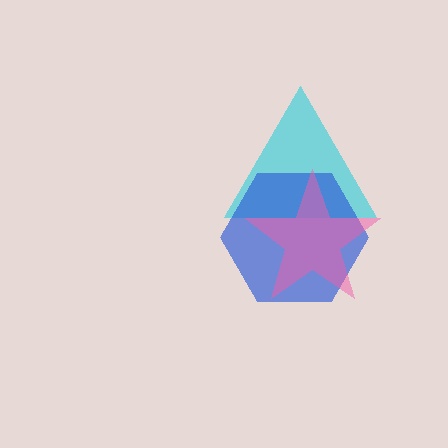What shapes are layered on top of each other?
The layered shapes are: a cyan triangle, a blue hexagon, a pink star.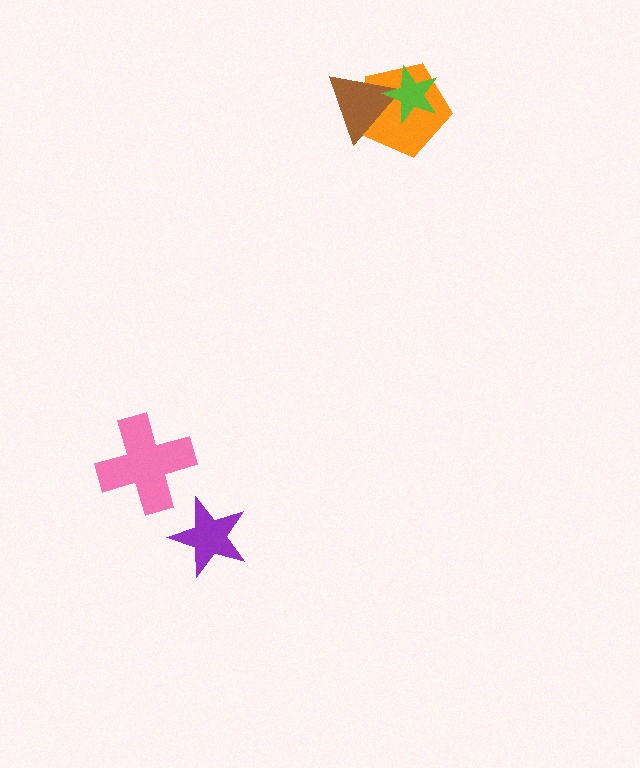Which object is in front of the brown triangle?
The lime star is in front of the brown triangle.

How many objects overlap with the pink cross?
0 objects overlap with the pink cross.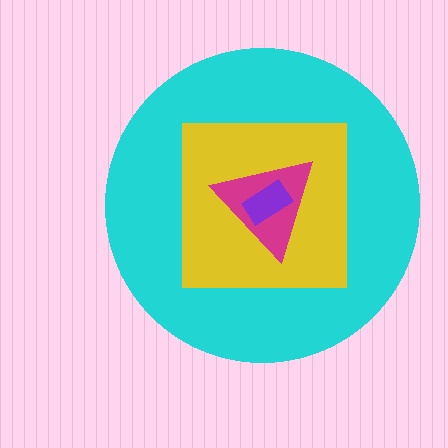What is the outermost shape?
The cyan circle.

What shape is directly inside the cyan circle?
The yellow square.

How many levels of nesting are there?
4.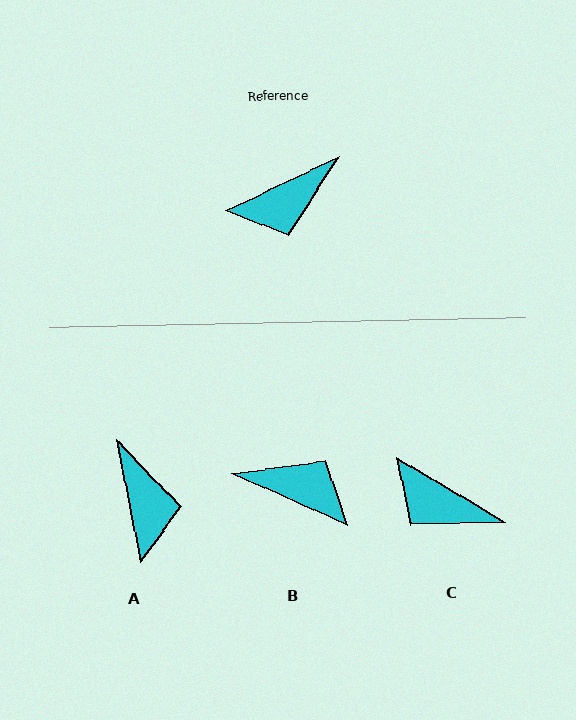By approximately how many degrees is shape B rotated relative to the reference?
Approximately 131 degrees counter-clockwise.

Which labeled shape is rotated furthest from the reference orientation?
B, about 131 degrees away.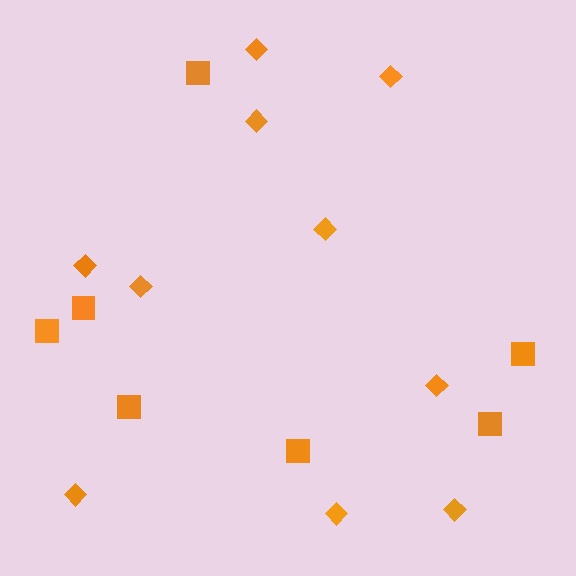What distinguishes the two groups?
There are 2 groups: one group of squares (7) and one group of diamonds (10).